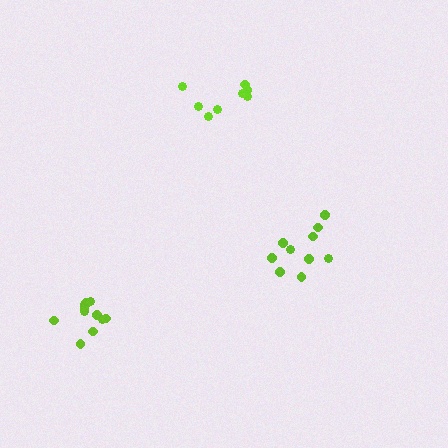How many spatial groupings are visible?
There are 3 spatial groupings.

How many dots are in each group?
Group 1: 10 dots, Group 2: 11 dots, Group 3: 8 dots (29 total).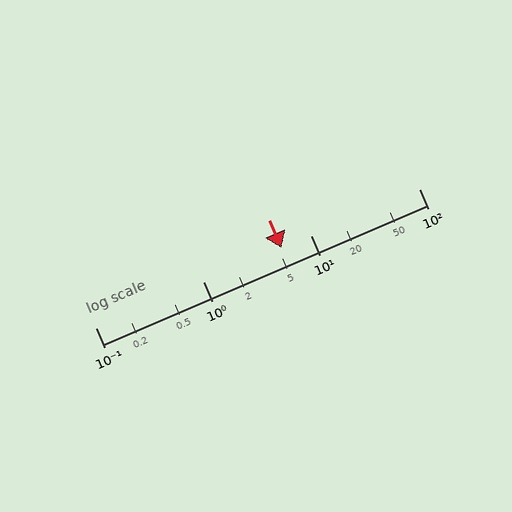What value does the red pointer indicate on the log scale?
The pointer indicates approximately 5.3.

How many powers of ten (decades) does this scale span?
The scale spans 3 decades, from 0.1 to 100.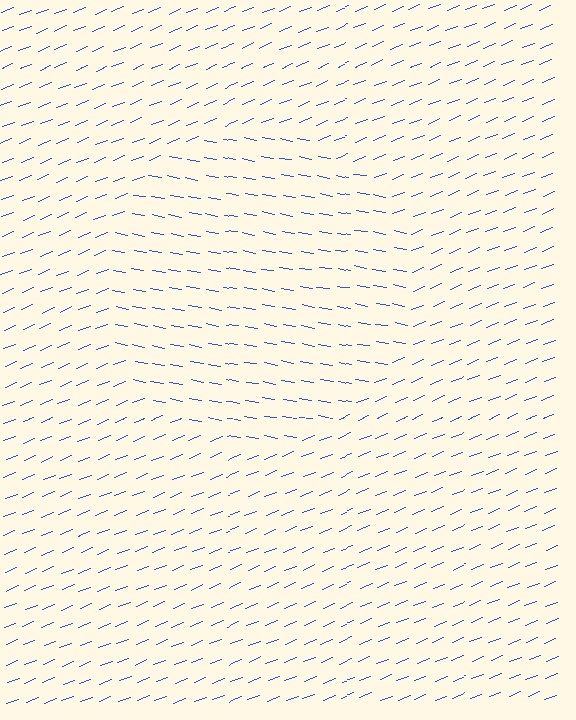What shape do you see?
I see a circle.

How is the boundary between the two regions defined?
The boundary is defined purely by a change in line orientation (approximately 32 degrees difference). All lines are the same color and thickness.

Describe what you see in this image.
The image is filled with small blue line segments. A circle region in the image has lines oriented differently from the surrounding lines, creating a visible texture boundary.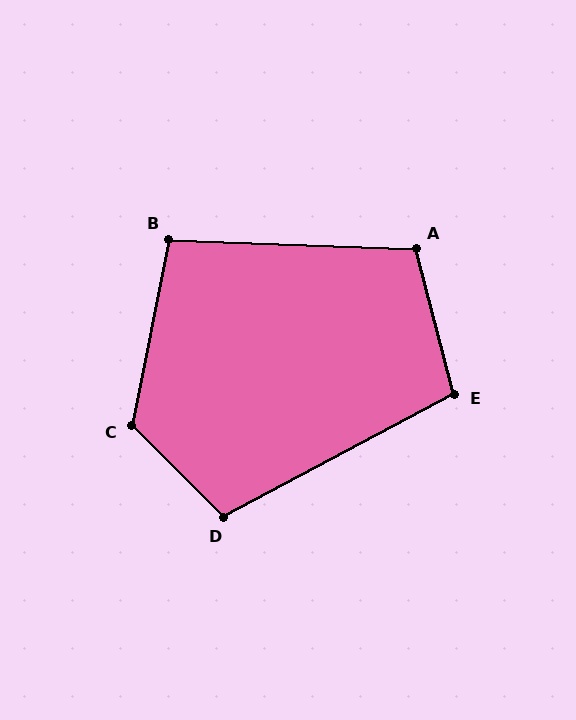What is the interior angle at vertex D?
Approximately 107 degrees (obtuse).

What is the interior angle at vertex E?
Approximately 103 degrees (obtuse).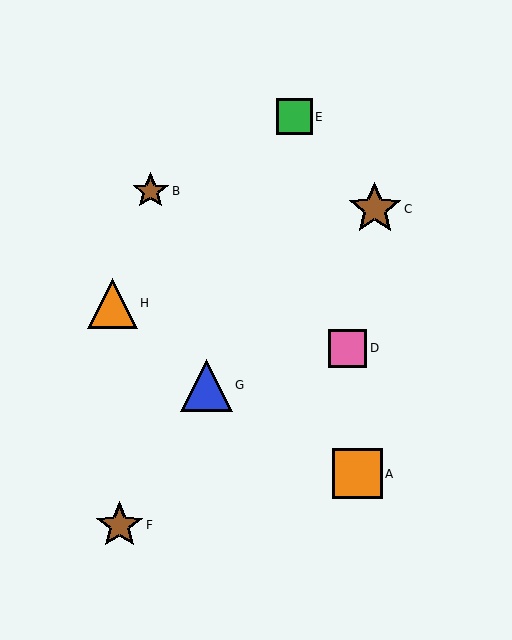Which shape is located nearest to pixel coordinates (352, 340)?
The pink square (labeled D) at (348, 348) is nearest to that location.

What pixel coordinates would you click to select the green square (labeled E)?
Click at (294, 117) to select the green square E.